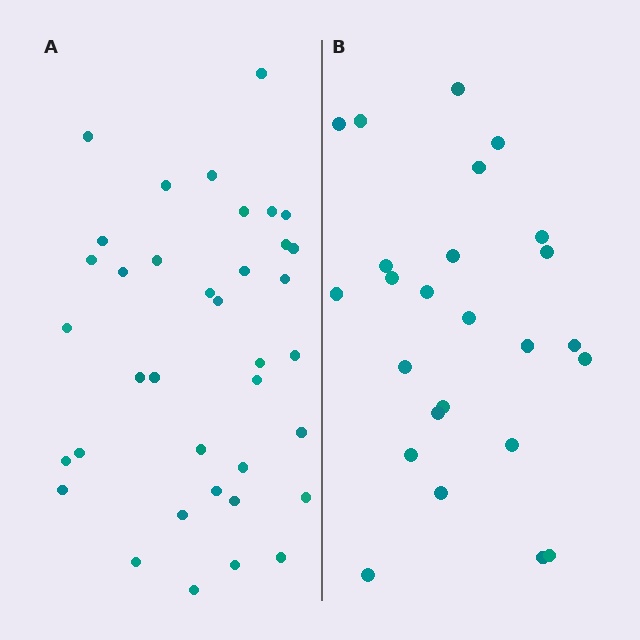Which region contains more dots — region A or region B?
Region A (the left region) has more dots.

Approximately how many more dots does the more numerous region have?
Region A has roughly 12 or so more dots than region B.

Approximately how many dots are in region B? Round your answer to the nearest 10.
About 20 dots. (The exact count is 25, which rounds to 20.)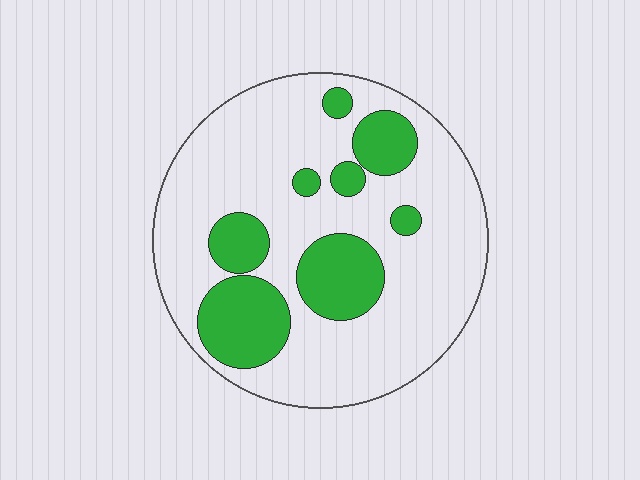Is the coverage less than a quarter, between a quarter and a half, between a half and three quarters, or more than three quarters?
Between a quarter and a half.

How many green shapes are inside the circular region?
8.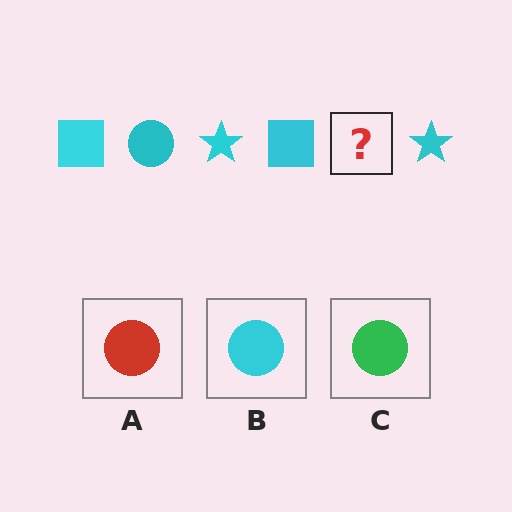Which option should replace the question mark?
Option B.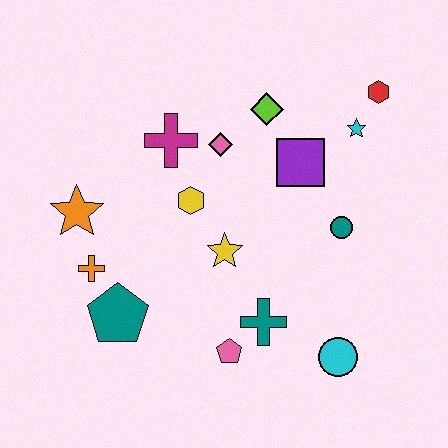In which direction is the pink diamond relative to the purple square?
The pink diamond is to the left of the purple square.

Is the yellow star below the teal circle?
Yes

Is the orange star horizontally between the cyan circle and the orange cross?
No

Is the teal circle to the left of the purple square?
No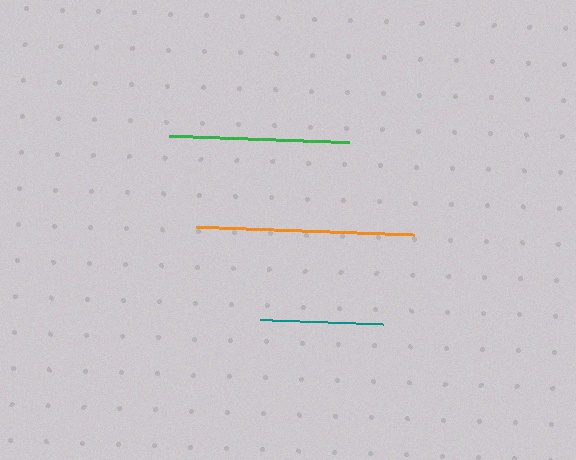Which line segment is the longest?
The orange line is the longest at approximately 219 pixels.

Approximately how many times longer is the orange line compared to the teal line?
The orange line is approximately 1.8 times the length of the teal line.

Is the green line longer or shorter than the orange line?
The orange line is longer than the green line.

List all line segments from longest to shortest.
From longest to shortest: orange, green, teal.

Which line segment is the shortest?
The teal line is the shortest at approximately 123 pixels.